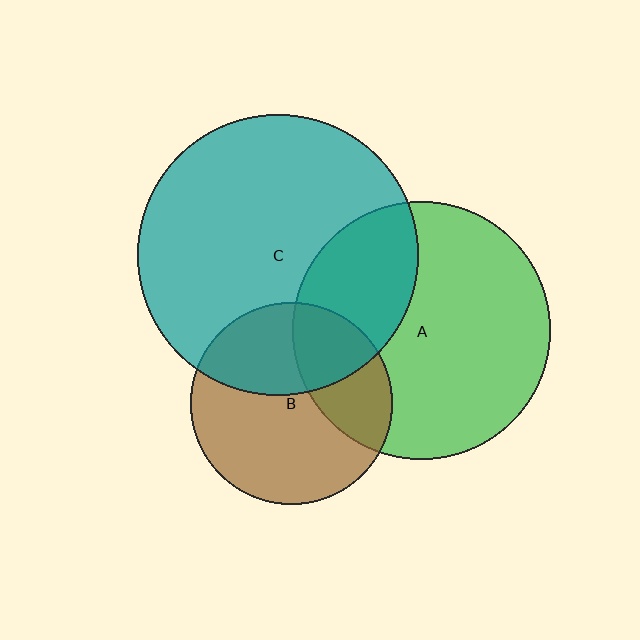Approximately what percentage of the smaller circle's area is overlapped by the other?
Approximately 30%.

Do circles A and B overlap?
Yes.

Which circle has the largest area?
Circle C (teal).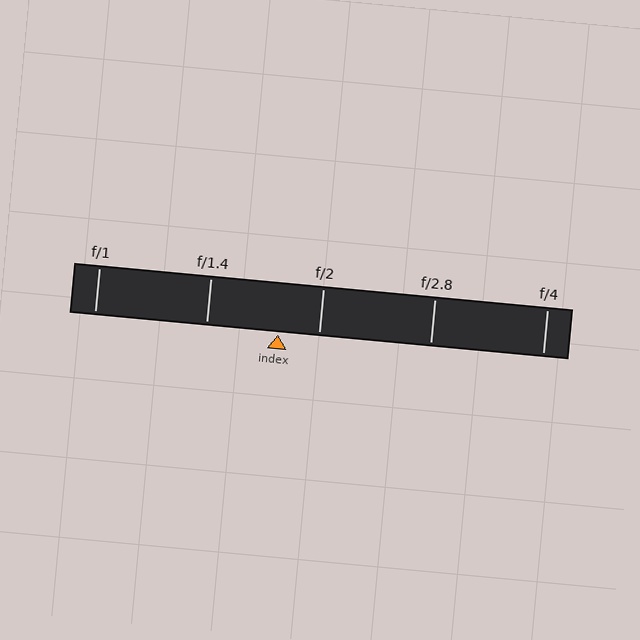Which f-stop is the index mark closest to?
The index mark is closest to f/2.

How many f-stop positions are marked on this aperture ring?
There are 5 f-stop positions marked.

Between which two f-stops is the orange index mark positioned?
The index mark is between f/1.4 and f/2.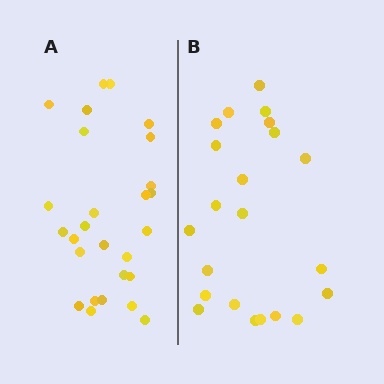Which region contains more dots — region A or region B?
Region A (the left region) has more dots.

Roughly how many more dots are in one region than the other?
Region A has about 5 more dots than region B.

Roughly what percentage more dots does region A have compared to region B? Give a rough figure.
About 25% more.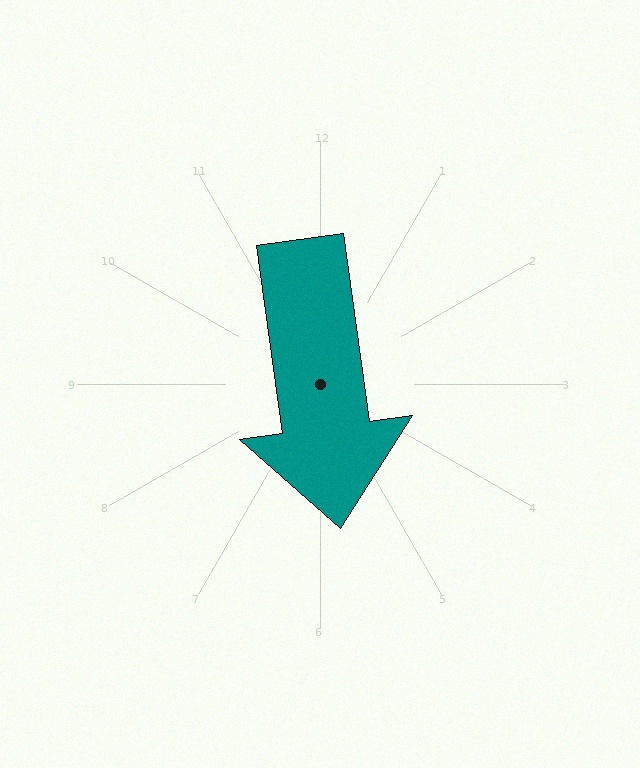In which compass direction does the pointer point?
South.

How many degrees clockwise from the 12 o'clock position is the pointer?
Approximately 172 degrees.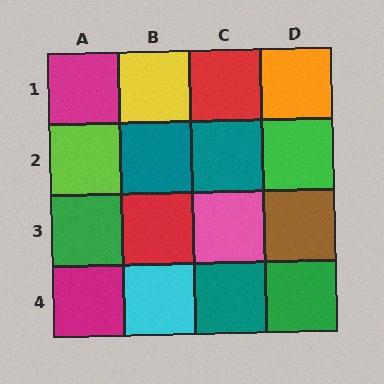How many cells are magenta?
2 cells are magenta.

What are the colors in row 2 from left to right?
Lime, teal, teal, green.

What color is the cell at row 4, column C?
Teal.